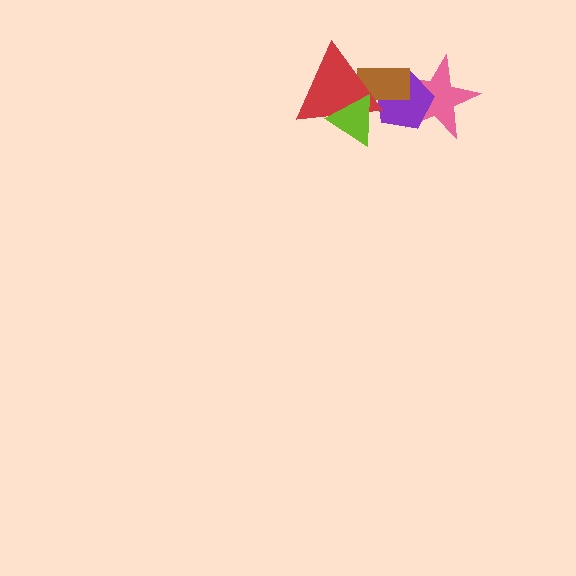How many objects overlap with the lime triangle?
3 objects overlap with the lime triangle.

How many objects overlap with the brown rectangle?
4 objects overlap with the brown rectangle.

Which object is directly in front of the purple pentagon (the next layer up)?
The brown rectangle is directly in front of the purple pentagon.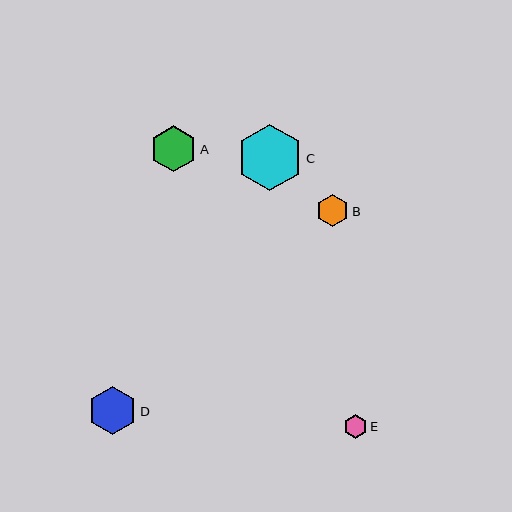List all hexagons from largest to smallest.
From largest to smallest: C, D, A, B, E.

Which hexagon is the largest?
Hexagon C is the largest with a size of approximately 66 pixels.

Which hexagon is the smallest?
Hexagon E is the smallest with a size of approximately 24 pixels.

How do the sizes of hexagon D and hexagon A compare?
Hexagon D and hexagon A are approximately the same size.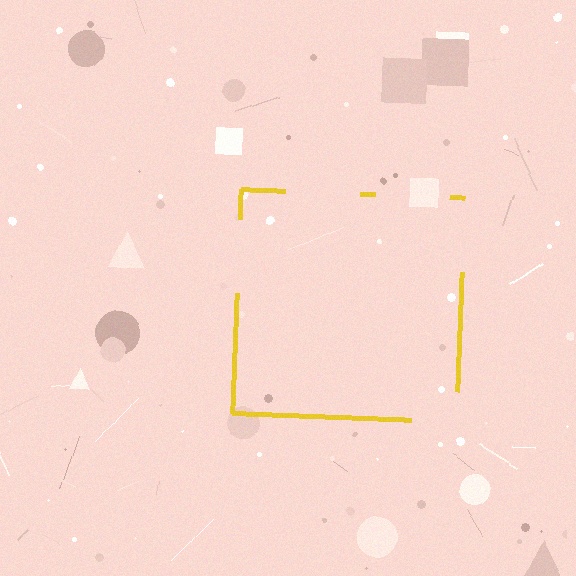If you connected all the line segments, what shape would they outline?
They would outline a square.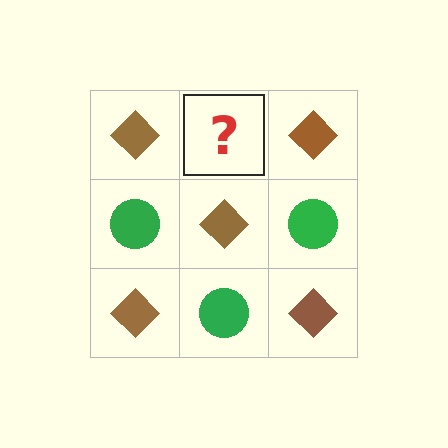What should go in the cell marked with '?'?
The missing cell should contain a green circle.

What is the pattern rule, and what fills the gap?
The rule is that it alternates brown diamond and green circle in a checkerboard pattern. The gap should be filled with a green circle.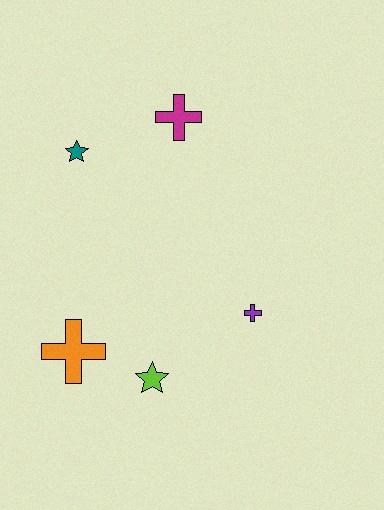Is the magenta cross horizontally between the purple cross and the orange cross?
Yes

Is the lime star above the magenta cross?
No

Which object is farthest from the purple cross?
The teal star is farthest from the purple cross.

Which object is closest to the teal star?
The magenta cross is closest to the teal star.